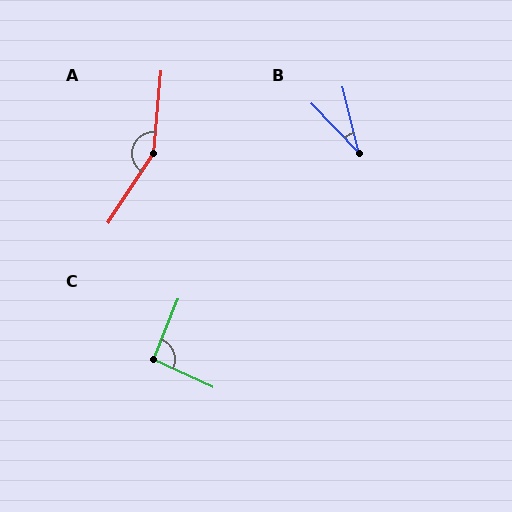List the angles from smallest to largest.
B (30°), C (93°), A (153°).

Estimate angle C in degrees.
Approximately 93 degrees.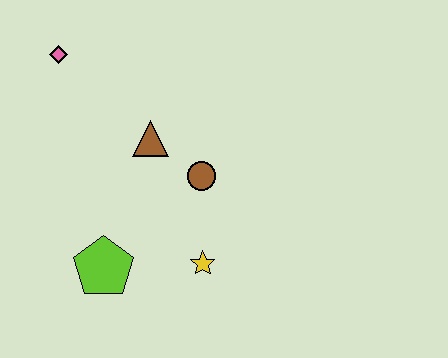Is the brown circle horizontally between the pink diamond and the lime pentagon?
No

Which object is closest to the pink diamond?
The brown triangle is closest to the pink diamond.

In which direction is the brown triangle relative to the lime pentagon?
The brown triangle is above the lime pentagon.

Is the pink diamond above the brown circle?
Yes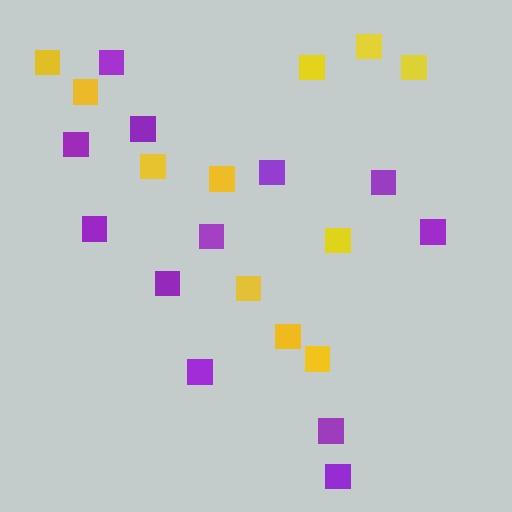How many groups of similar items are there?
There are 2 groups: one group of yellow squares (11) and one group of purple squares (12).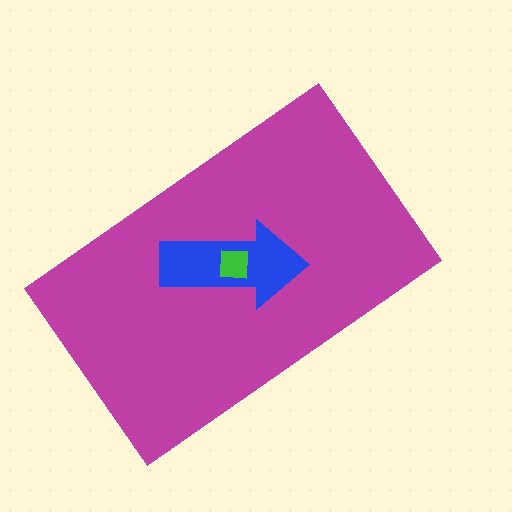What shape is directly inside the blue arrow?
The green square.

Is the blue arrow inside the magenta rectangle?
Yes.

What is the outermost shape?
The magenta rectangle.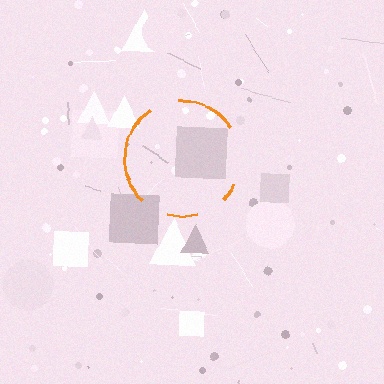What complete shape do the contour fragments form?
The contour fragments form a circle.